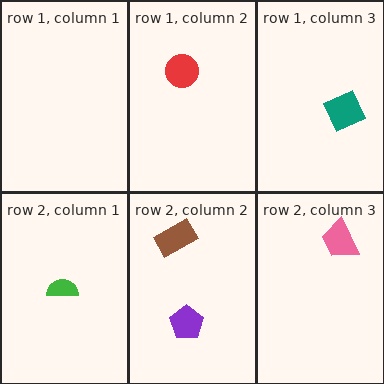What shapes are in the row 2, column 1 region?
The green semicircle.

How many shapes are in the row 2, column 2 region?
2.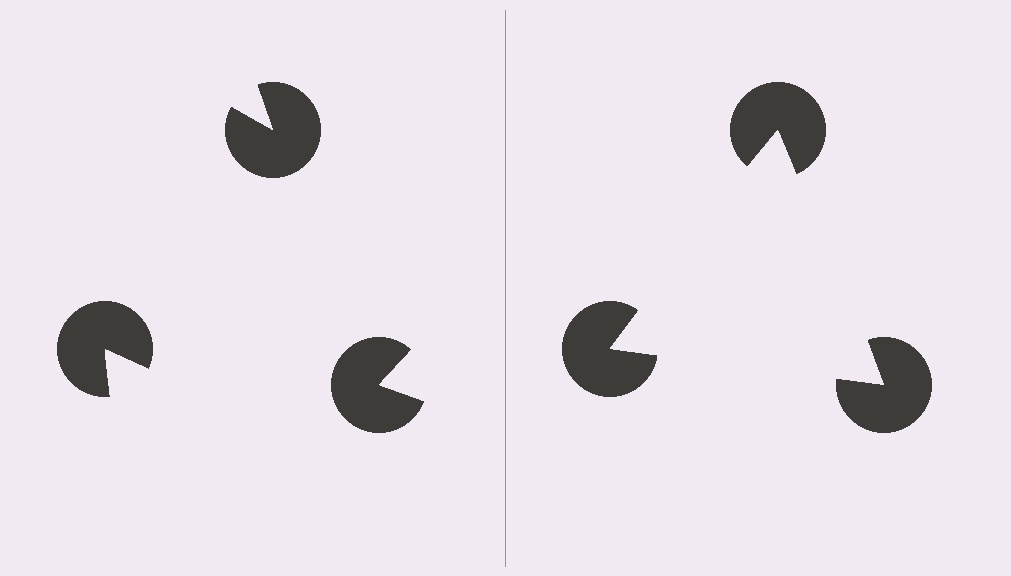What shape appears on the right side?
An illusory triangle.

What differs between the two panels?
The pac-man discs are positioned identically on both sides; only the wedge orientations differ. On the right they align to a triangle; on the left they are misaligned.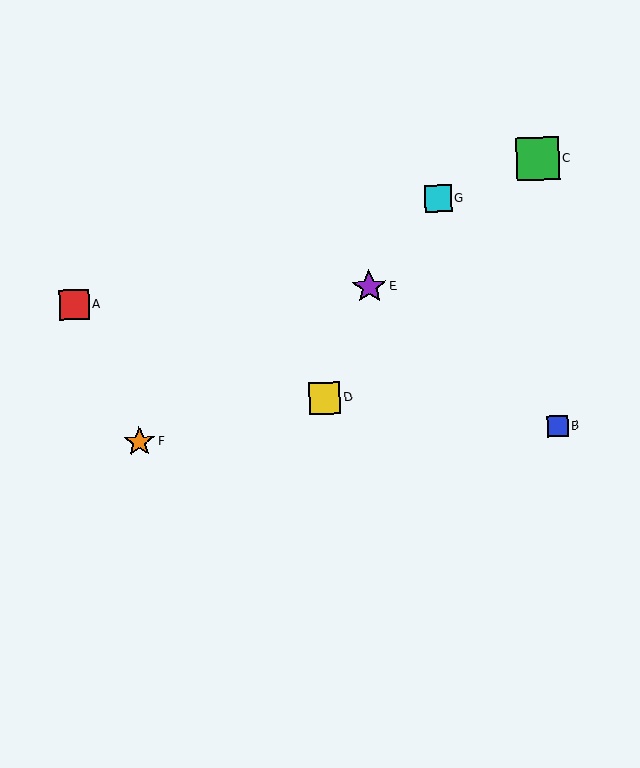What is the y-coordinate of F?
Object F is at y≈442.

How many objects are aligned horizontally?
2 objects (B, F) are aligned horizontally.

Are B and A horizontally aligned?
No, B is at y≈426 and A is at y≈305.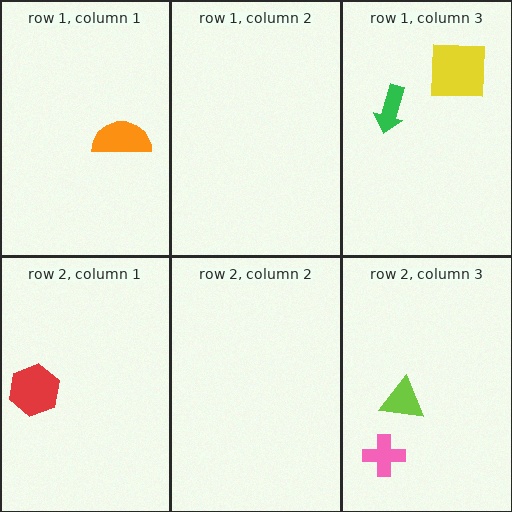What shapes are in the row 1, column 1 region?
The orange semicircle.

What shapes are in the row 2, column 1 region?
The red hexagon.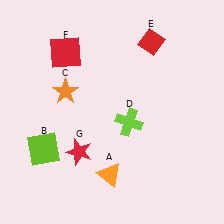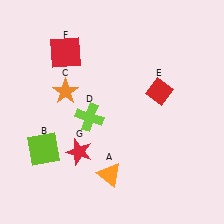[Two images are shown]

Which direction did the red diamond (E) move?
The red diamond (E) moved down.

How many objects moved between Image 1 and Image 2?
2 objects moved between the two images.